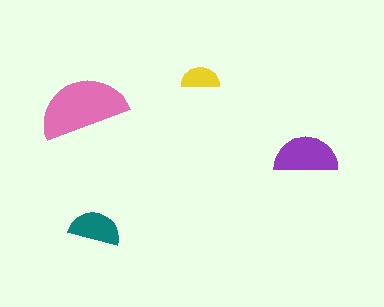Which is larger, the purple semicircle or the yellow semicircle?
The purple one.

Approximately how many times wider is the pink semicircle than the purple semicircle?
About 1.5 times wider.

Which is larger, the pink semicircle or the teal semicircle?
The pink one.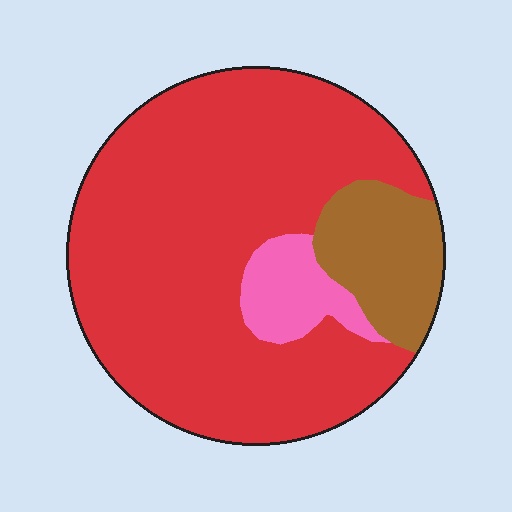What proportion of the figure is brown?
Brown covers 14% of the figure.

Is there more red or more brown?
Red.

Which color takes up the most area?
Red, at roughly 80%.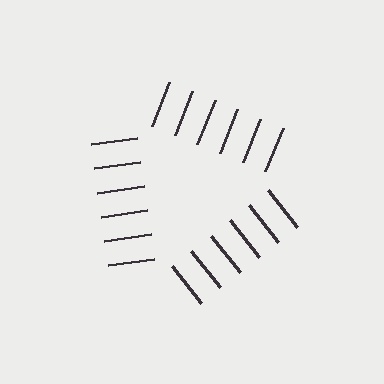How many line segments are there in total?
18 — 6 along each of the 3 edges.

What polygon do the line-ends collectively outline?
An illusory triangle — the line segments terminate on its edges but no continuous stroke is drawn.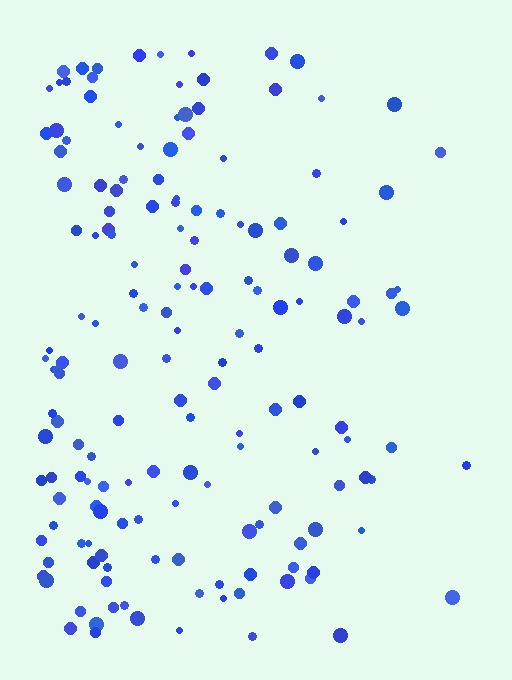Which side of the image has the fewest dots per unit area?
The right.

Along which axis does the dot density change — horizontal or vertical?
Horizontal.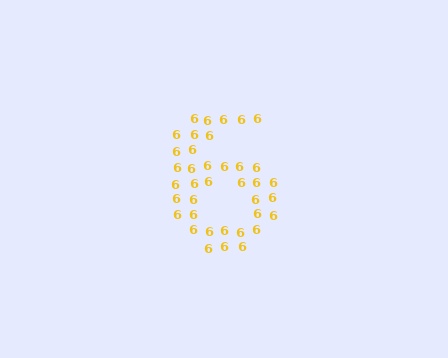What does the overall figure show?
The overall figure shows the digit 6.